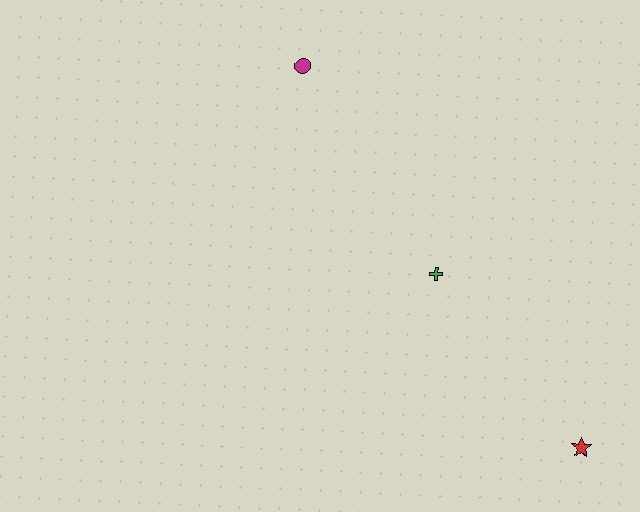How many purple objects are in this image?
There are no purple objects.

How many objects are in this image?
There are 3 objects.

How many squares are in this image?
There are no squares.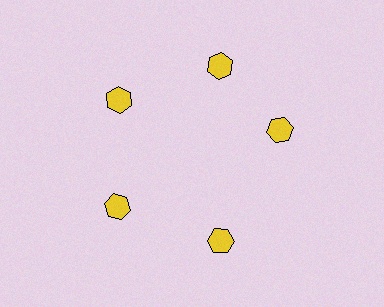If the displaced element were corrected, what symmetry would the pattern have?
It would have 5-fold rotational symmetry — the pattern would map onto itself every 72 degrees.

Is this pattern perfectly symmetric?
No. The 5 yellow hexagons are arranged in a ring, but one element near the 3 o'clock position is rotated out of alignment along the ring, breaking the 5-fold rotational symmetry.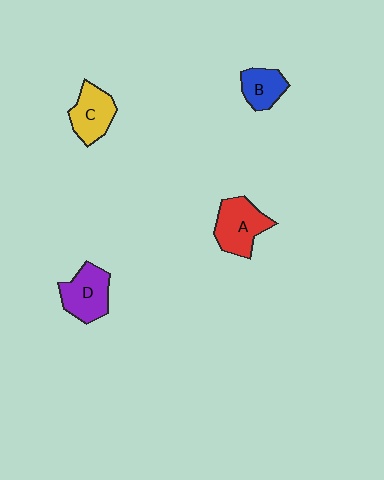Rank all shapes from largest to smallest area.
From largest to smallest: A (red), D (purple), C (yellow), B (blue).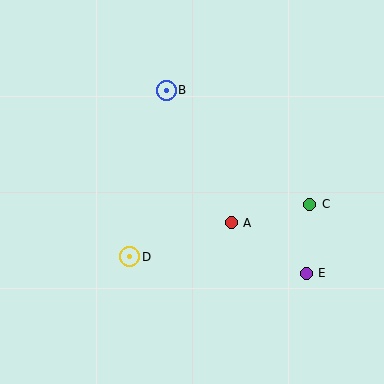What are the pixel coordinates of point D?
Point D is at (130, 257).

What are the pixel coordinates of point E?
Point E is at (306, 273).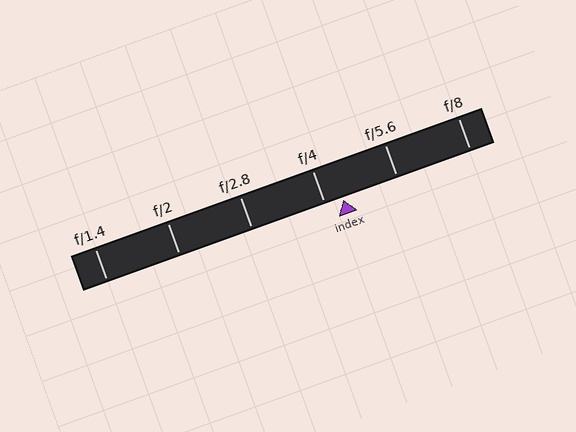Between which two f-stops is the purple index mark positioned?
The index mark is between f/4 and f/5.6.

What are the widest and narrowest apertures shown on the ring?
The widest aperture shown is f/1.4 and the narrowest is f/8.